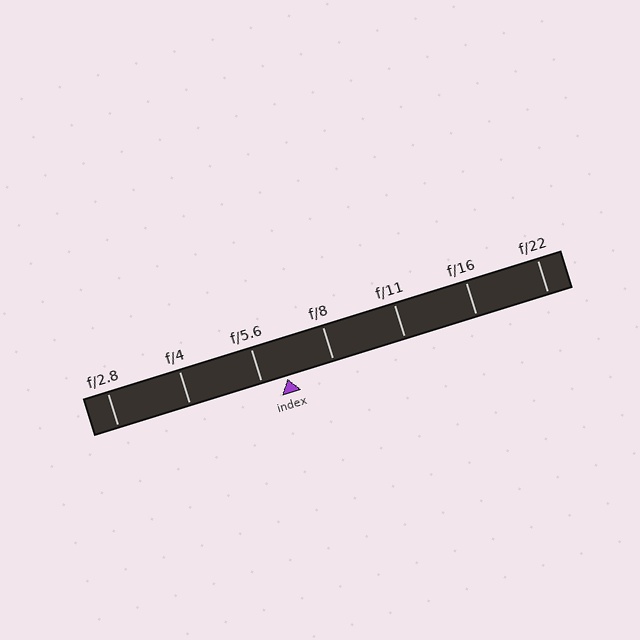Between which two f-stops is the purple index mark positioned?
The index mark is between f/5.6 and f/8.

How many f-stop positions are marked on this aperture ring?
There are 7 f-stop positions marked.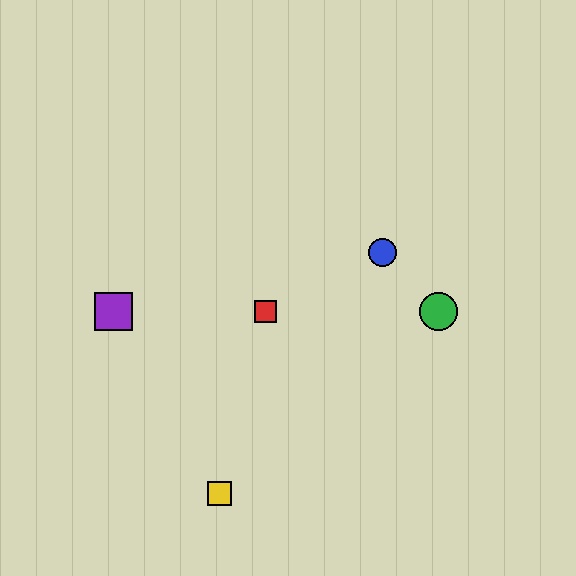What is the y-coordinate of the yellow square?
The yellow square is at y≈494.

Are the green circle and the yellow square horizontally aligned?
No, the green circle is at y≈312 and the yellow square is at y≈494.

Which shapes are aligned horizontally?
The red square, the green circle, the purple square are aligned horizontally.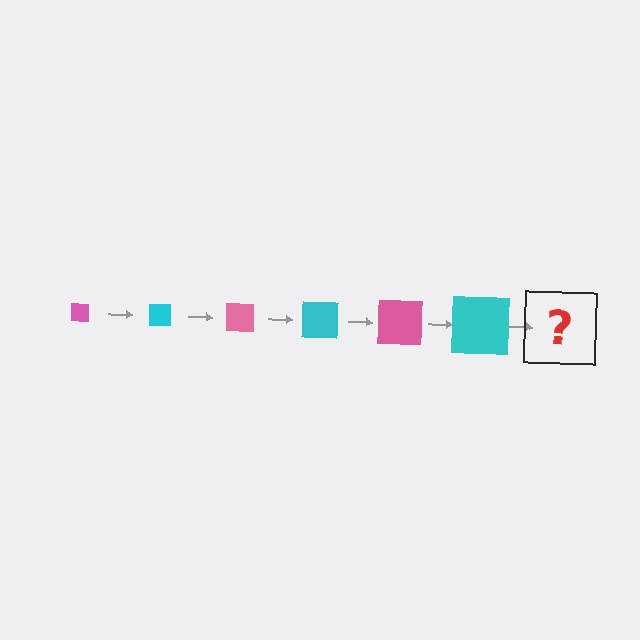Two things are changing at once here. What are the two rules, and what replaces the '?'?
The two rules are that the square grows larger each step and the color cycles through pink and cyan. The '?' should be a pink square, larger than the previous one.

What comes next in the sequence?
The next element should be a pink square, larger than the previous one.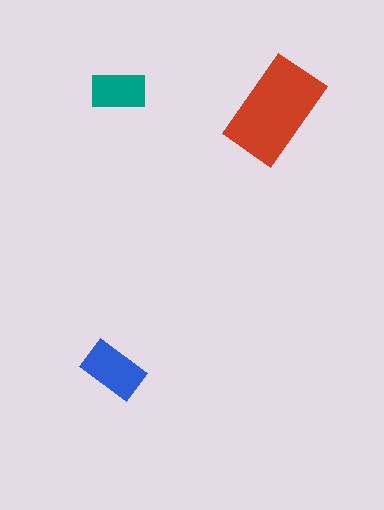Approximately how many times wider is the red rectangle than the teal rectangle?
About 2 times wider.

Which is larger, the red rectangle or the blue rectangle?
The red one.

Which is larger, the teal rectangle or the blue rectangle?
The blue one.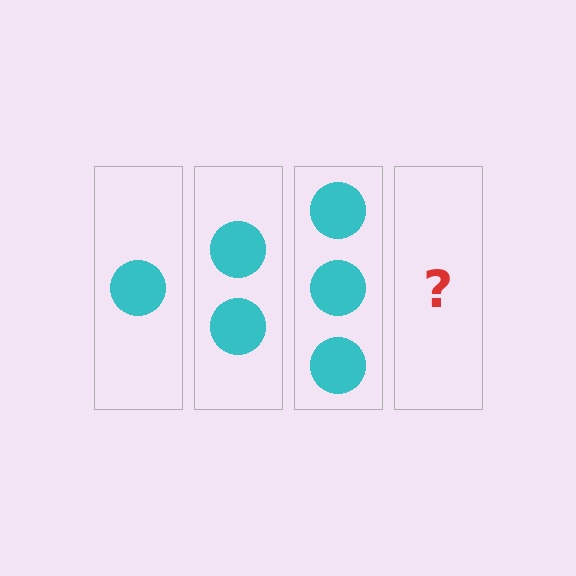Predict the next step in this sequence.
The next step is 4 circles.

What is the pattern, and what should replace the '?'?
The pattern is that each step adds one more circle. The '?' should be 4 circles.